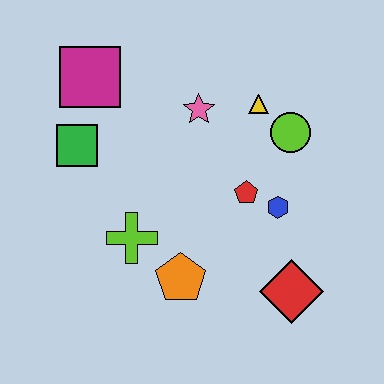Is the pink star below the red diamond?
No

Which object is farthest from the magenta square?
The red diamond is farthest from the magenta square.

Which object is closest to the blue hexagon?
The red pentagon is closest to the blue hexagon.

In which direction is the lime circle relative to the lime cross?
The lime circle is to the right of the lime cross.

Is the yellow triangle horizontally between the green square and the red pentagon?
No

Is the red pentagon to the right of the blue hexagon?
No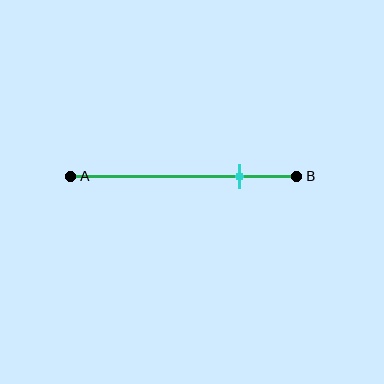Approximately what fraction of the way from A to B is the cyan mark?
The cyan mark is approximately 75% of the way from A to B.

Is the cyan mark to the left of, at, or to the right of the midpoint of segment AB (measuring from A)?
The cyan mark is to the right of the midpoint of segment AB.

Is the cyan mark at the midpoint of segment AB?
No, the mark is at about 75% from A, not at the 50% midpoint.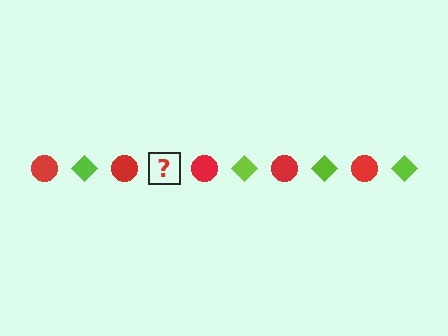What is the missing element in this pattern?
The missing element is a lime diamond.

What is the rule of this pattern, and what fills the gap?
The rule is that the pattern alternates between red circle and lime diamond. The gap should be filled with a lime diamond.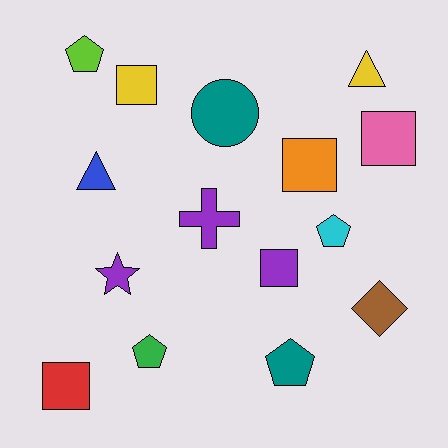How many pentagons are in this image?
There are 4 pentagons.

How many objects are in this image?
There are 15 objects.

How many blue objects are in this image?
There is 1 blue object.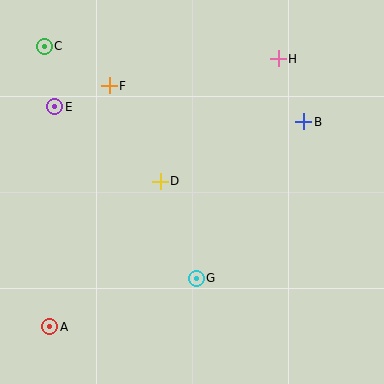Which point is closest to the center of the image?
Point D at (160, 181) is closest to the center.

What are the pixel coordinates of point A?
Point A is at (50, 327).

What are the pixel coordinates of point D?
Point D is at (160, 181).